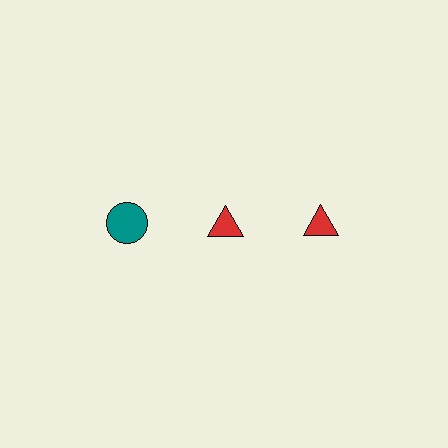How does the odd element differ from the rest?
It differs in both color (teal instead of red) and shape (circle instead of triangle).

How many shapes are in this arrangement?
There are 3 shapes arranged in a grid pattern.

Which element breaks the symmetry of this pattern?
The teal circle in the top row, leftmost column breaks the symmetry. All other shapes are red triangles.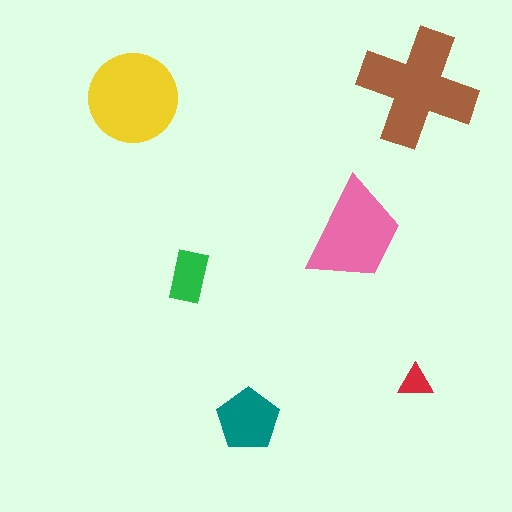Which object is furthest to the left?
The yellow circle is leftmost.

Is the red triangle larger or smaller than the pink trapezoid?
Smaller.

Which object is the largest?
The brown cross.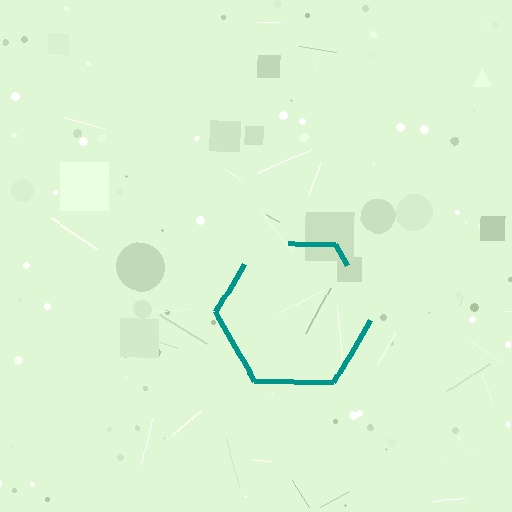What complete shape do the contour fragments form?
The contour fragments form a hexagon.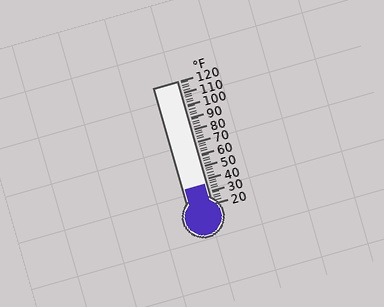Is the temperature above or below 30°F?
The temperature is above 30°F.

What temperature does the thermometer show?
The thermometer shows approximately 36°F.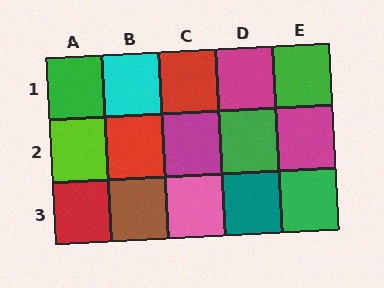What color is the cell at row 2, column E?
Magenta.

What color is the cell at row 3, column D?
Teal.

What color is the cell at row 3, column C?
Pink.